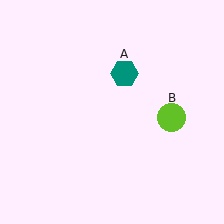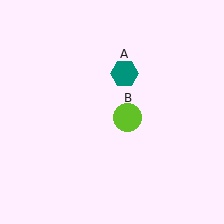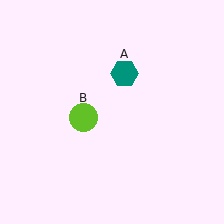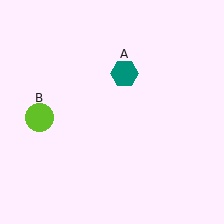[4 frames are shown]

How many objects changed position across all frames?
1 object changed position: lime circle (object B).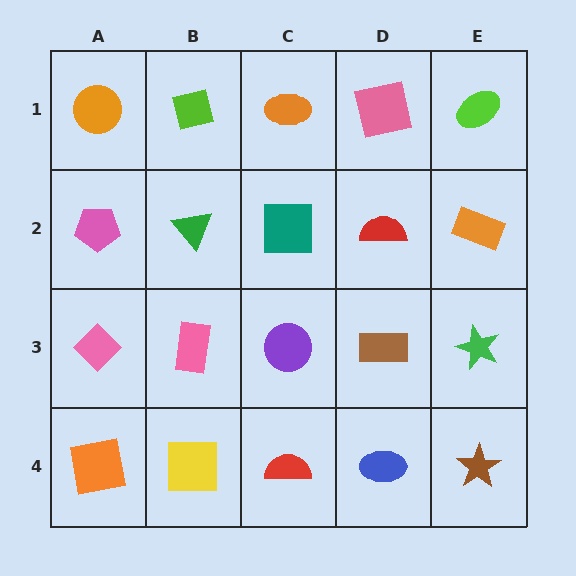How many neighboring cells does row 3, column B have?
4.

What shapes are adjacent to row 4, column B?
A pink rectangle (row 3, column B), an orange square (row 4, column A), a red semicircle (row 4, column C).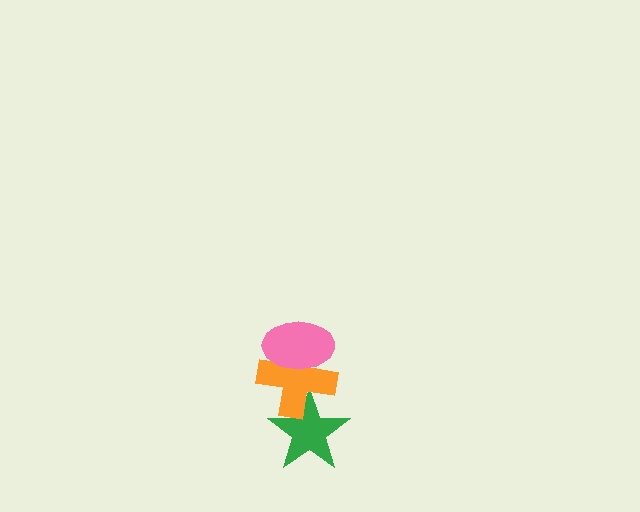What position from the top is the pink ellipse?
The pink ellipse is 1st from the top.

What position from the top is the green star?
The green star is 3rd from the top.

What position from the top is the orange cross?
The orange cross is 2nd from the top.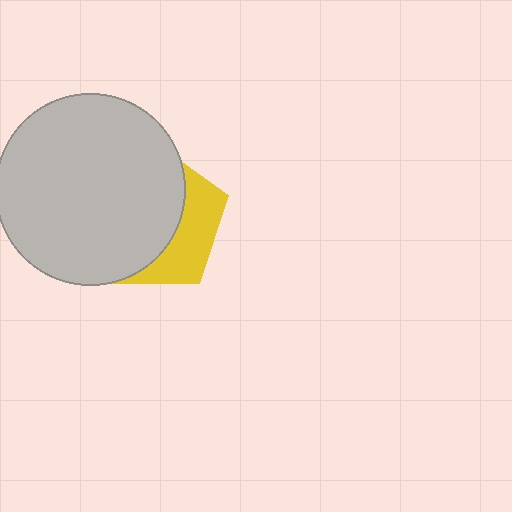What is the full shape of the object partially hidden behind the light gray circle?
The partially hidden object is a yellow pentagon.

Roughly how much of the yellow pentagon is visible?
A small part of it is visible (roughly 34%).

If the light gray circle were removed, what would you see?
You would see the complete yellow pentagon.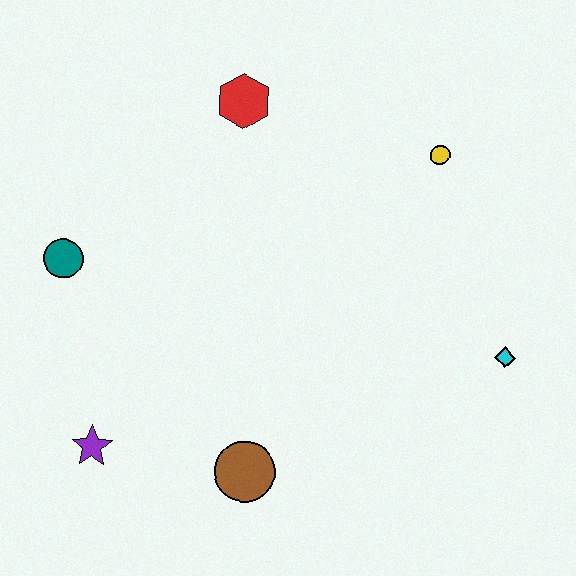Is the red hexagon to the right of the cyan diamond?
No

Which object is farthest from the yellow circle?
The purple star is farthest from the yellow circle.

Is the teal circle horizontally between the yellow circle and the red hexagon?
No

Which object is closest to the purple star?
The brown circle is closest to the purple star.